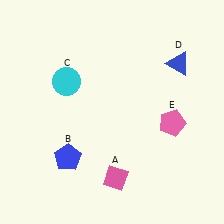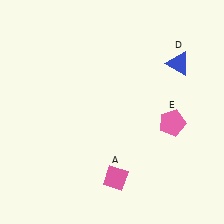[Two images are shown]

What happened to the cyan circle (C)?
The cyan circle (C) was removed in Image 2. It was in the top-left area of Image 1.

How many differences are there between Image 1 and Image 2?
There are 2 differences between the two images.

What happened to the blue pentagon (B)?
The blue pentagon (B) was removed in Image 2. It was in the bottom-left area of Image 1.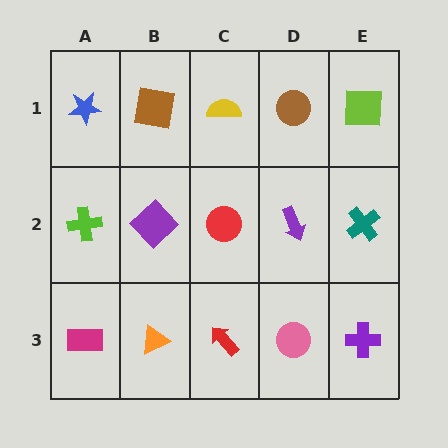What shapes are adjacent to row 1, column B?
A purple diamond (row 2, column B), a blue star (row 1, column A), a yellow semicircle (row 1, column C).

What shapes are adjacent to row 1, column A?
A lime cross (row 2, column A), a brown square (row 1, column B).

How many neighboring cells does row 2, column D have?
4.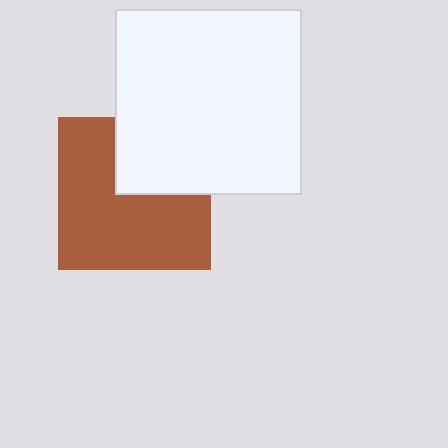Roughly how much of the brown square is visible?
Most of it is visible (roughly 68%).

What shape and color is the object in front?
The object in front is a white square.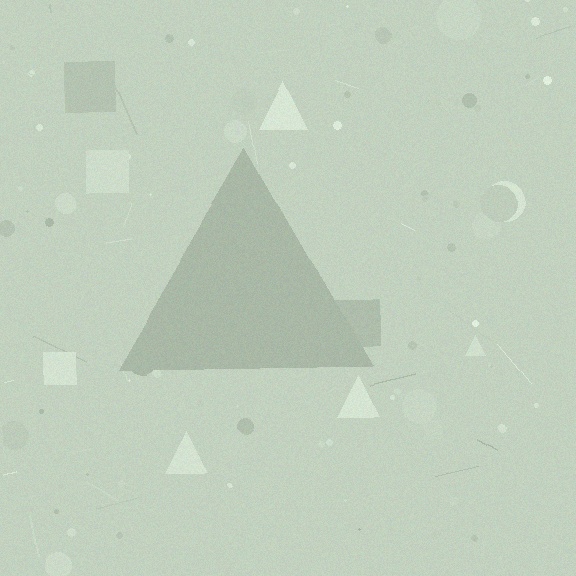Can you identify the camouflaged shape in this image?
The camouflaged shape is a triangle.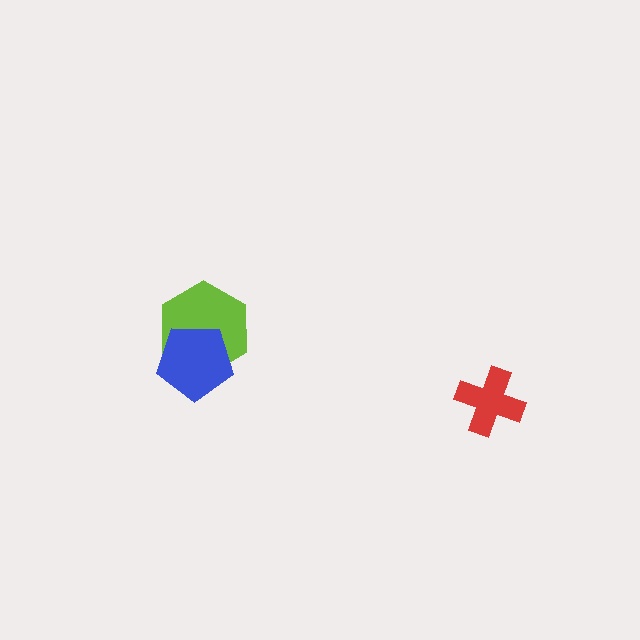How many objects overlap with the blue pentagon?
1 object overlaps with the blue pentagon.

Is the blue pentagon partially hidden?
No, no other shape covers it.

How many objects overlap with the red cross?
0 objects overlap with the red cross.